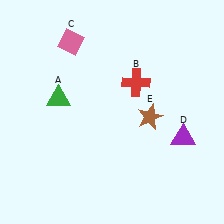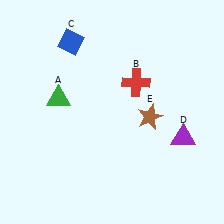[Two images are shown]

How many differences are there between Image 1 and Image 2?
There is 1 difference between the two images.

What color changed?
The diamond (C) changed from pink in Image 1 to blue in Image 2.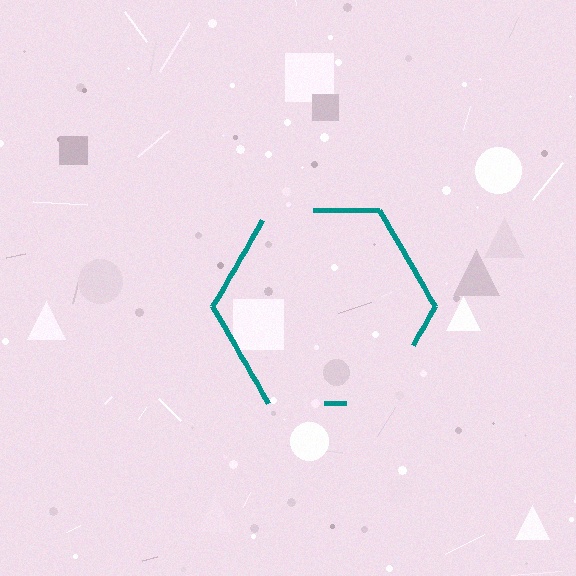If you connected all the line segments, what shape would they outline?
They would outline a hexagon.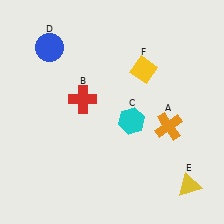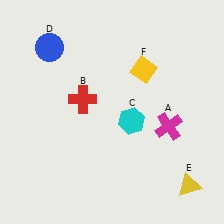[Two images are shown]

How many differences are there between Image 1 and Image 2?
There is 1 difference between the two images.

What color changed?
The cross (A) changed from orange in Image 1 to magenta in Image 2.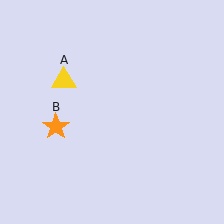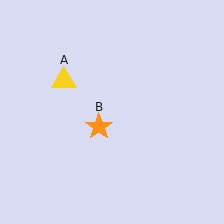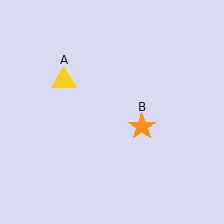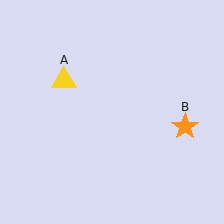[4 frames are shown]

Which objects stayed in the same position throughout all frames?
Yellow triangle (object A) remained stationary.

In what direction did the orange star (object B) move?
The orange star (object B) moved right.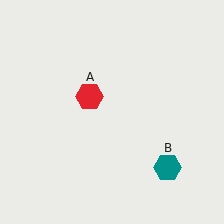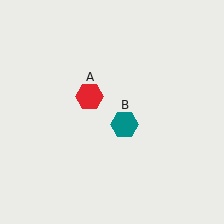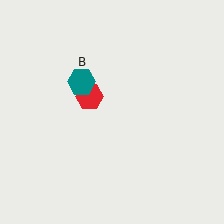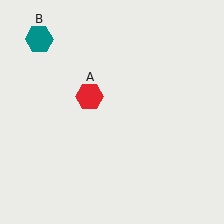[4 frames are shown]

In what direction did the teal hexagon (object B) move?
The teal hexagon (object B) moved up and to the left.